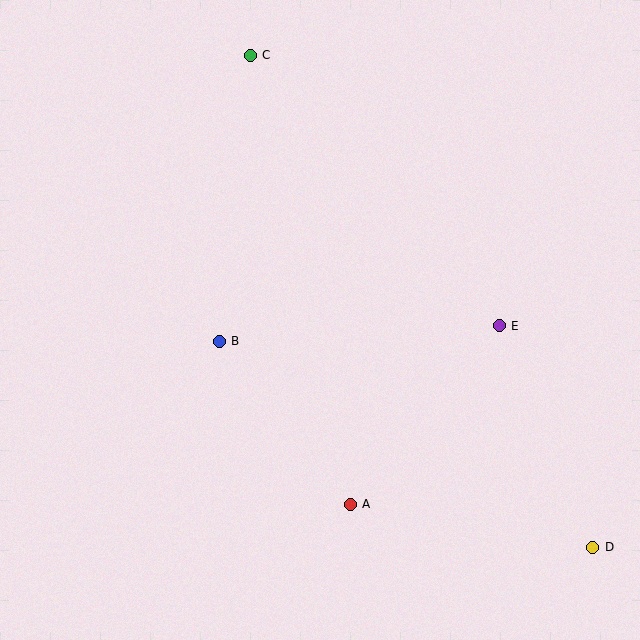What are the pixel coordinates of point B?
Point B is at (219, 341).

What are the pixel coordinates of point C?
Point C is at (250, 55).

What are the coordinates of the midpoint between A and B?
The midpoint between A and B is at (285, 423).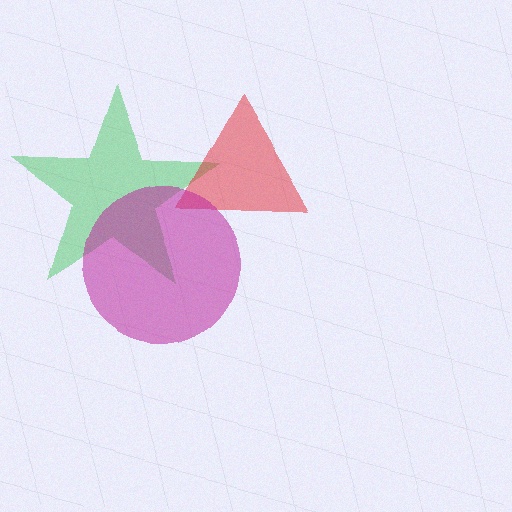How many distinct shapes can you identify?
There are 3 distinct shapes: a green star, a red triangle, a magenta circle.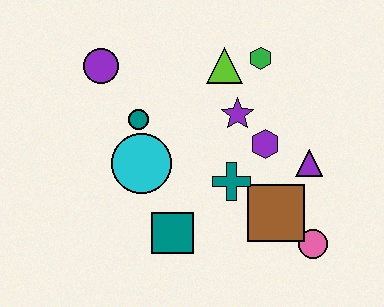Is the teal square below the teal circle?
Yes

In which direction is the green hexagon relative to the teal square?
The green hexagon is above the teal square.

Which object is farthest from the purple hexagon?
The purple circle is farthest from the purple hexagon.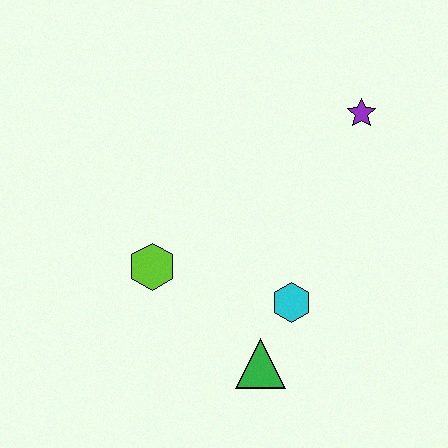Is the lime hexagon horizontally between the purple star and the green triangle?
No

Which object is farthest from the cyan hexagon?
The purple star is farthest from the cyan hexagon.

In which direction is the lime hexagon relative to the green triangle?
The lime hexagon is to the left of the green triangle.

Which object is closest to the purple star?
The cyan hexagon is closest to the purple star.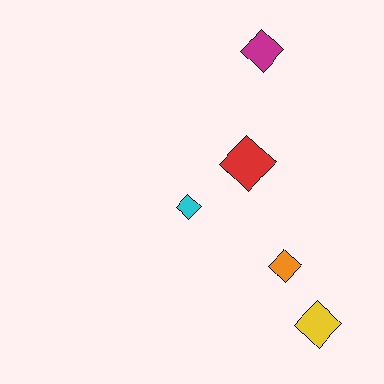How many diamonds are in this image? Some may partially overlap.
There are 5 diamonds.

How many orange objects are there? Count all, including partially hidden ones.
There is 1 orange object.